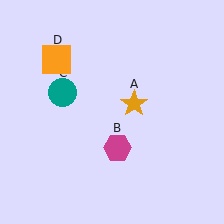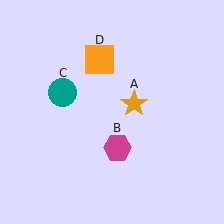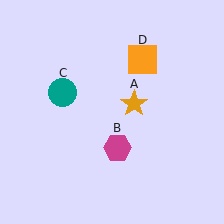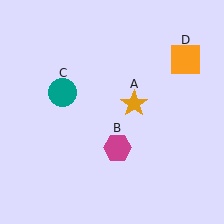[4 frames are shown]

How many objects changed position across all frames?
1 object changed position: orange square (object D).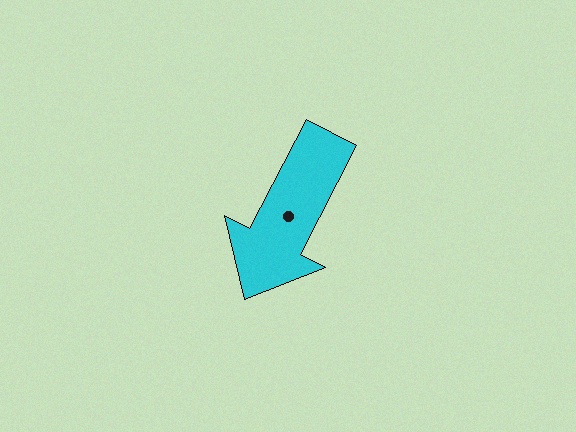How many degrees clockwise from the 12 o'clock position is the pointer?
Approximately 207 degrees.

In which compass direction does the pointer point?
Southwest.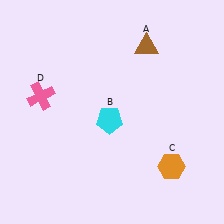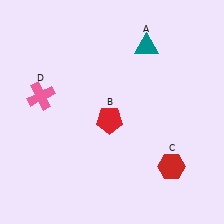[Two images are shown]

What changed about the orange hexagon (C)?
In Image 1, C is orange. In Image 2, it changed to red.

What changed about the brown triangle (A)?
In Image 1, A is brown. In Image 2, it changed to teal.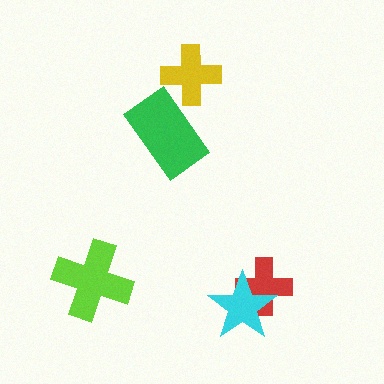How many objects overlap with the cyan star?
1 object overlaps with the cyan star.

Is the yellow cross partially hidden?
Yes, it is partially covered by another shape.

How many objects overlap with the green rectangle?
1 object overlaps with the green rectangle.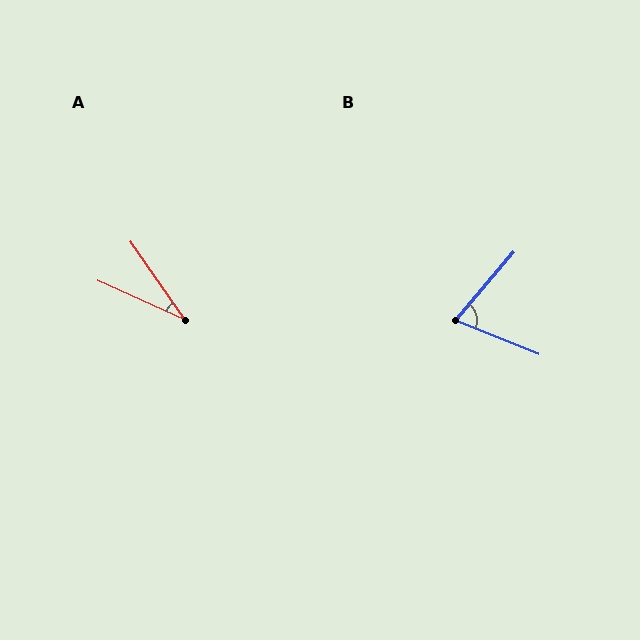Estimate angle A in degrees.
Approximately 31 degrees.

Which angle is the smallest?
A, at approximately 31 degrees.